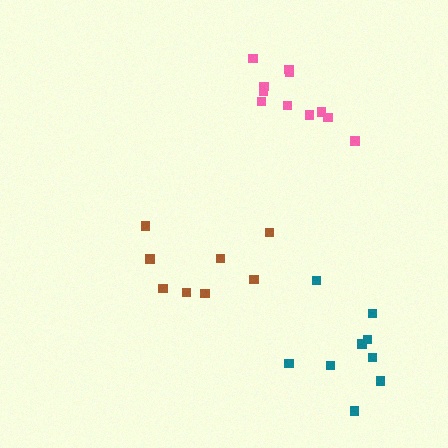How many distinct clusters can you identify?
There are 3 distinct clusters.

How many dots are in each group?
Group 1: 11 dots, Group 2: 8 dots, Group 3: 9 dots (28 total).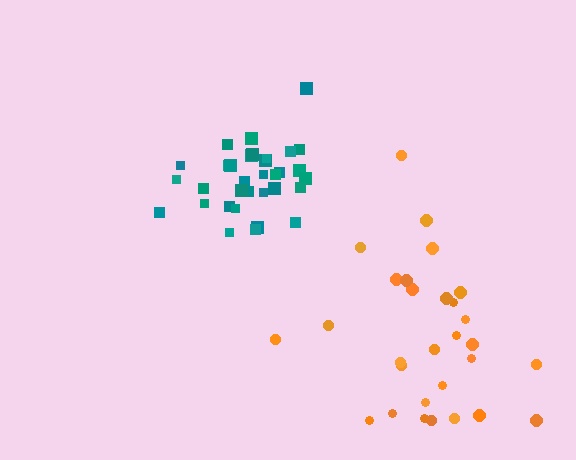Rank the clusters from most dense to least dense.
teal, orange.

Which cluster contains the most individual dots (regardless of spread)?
Teal (33).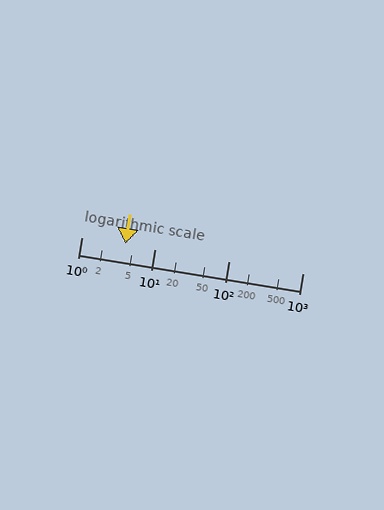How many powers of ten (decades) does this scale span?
The scale spans 3 decades, from 1 to 1000.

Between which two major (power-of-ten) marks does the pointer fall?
The pointer is between 1 and 10.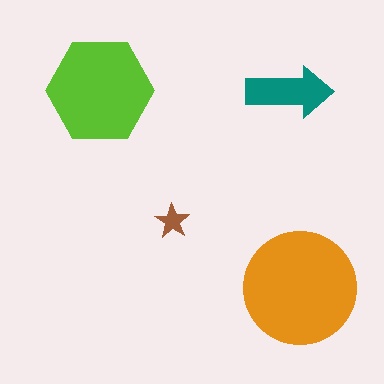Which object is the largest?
The orange circle.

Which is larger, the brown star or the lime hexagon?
The lime hexagon.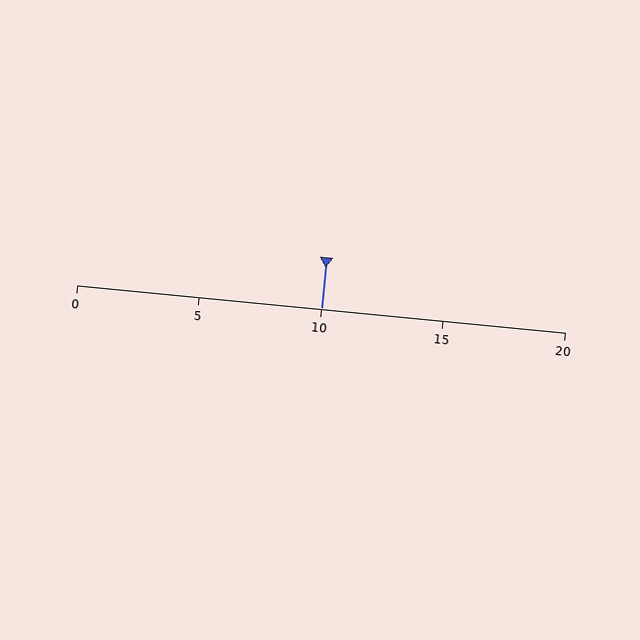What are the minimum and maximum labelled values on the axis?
The axis runs from 0 to 20.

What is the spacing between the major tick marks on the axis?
The major ticks are spaced 5 apart.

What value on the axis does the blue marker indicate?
The marker indicates approximately 10.